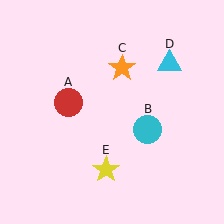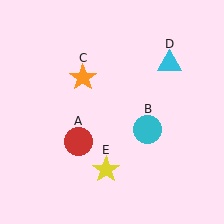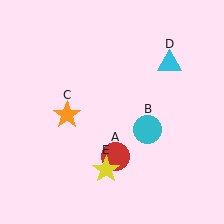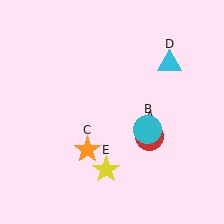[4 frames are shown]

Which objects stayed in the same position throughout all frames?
Cyan circle (object B) and cyan triangle (object D) and yellow star (object E) remained stationary.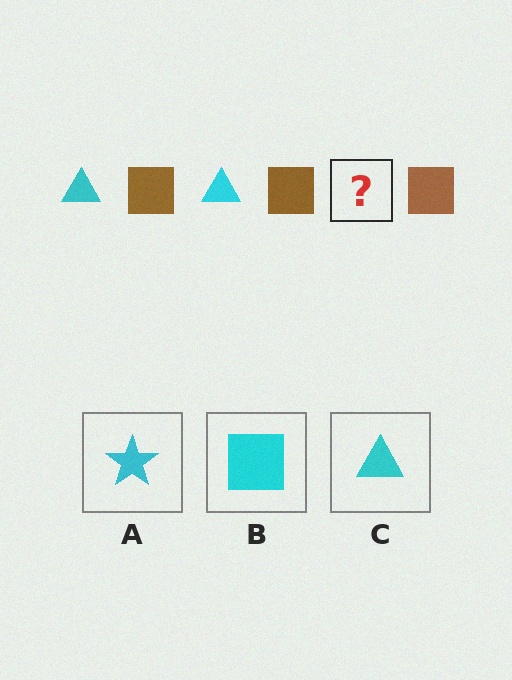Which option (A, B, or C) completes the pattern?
C.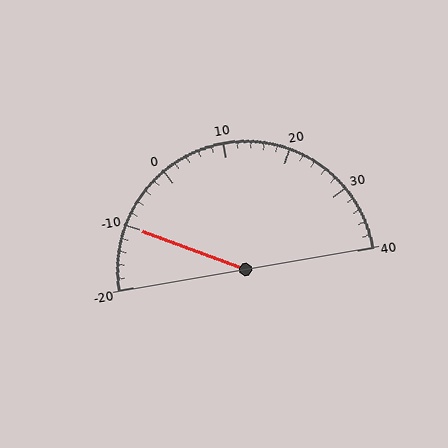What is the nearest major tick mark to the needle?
The nearest major tick mark is -10.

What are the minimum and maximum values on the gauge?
The gauge ranges from -20 to 40.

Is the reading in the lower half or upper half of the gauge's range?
The reading is in the lower half of the range (-20 to 40).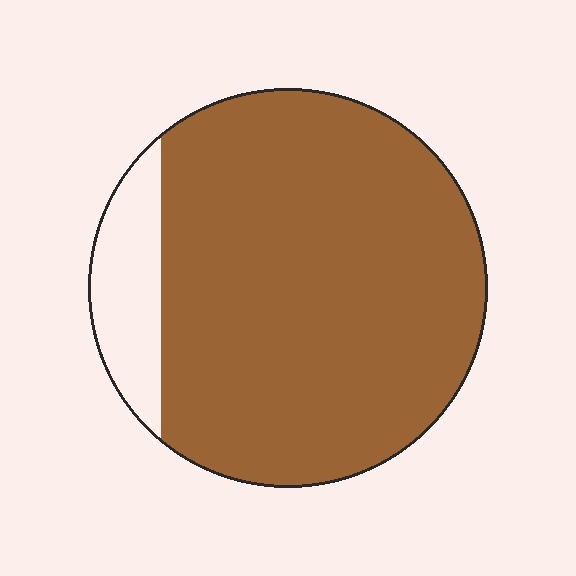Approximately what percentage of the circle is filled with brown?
Approximately 90%.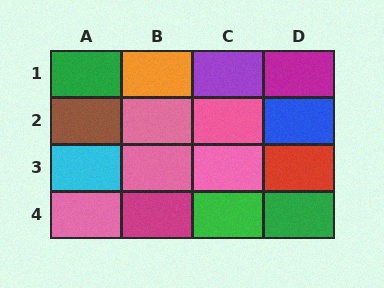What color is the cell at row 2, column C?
Pink.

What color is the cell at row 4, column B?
Magenta.